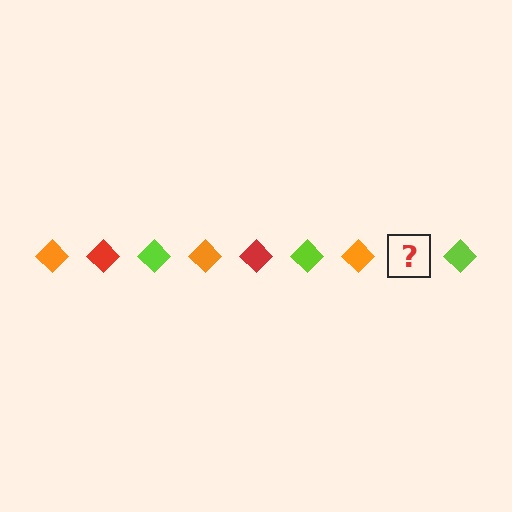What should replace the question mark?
The question mark should be replaced with a red diamond.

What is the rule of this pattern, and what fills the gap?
The rule is that the pattern cycles through orange, red, lime diamonds. The gap should be filled with a red diamond.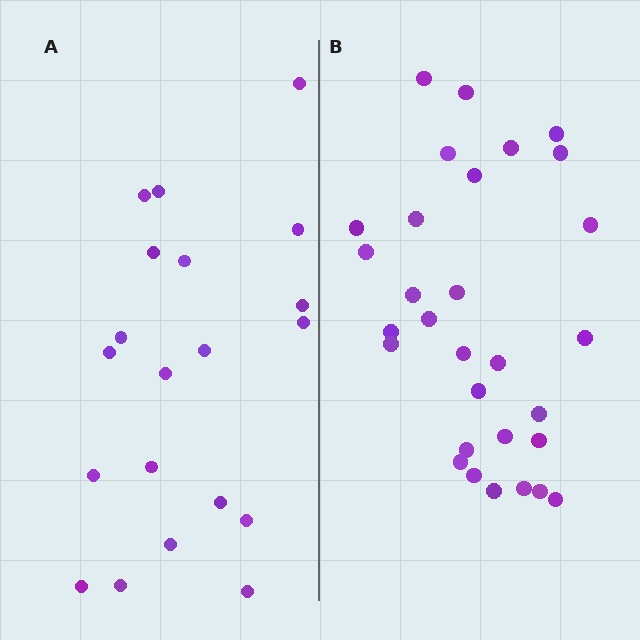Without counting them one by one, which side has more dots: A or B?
Region B (the right region) has more dots.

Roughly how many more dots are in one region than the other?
Region B has roughly 10 or so more dots than region A.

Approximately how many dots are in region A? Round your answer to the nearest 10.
About 20 dots.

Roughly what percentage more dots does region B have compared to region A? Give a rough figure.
About 50% more.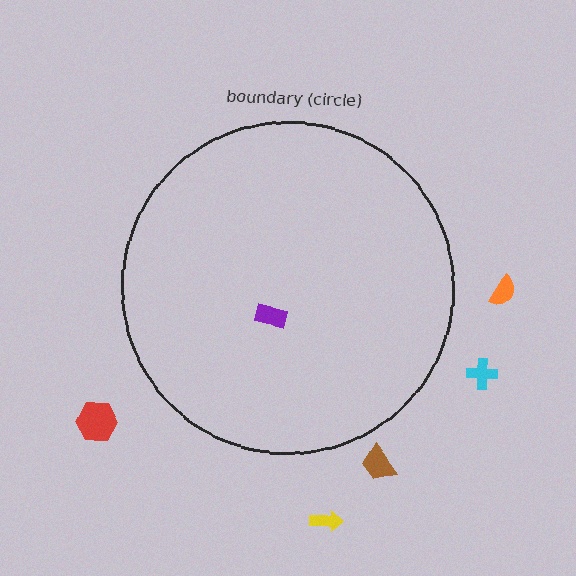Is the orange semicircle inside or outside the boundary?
Outside.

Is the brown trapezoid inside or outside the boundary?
Outside.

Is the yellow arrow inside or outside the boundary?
Outside.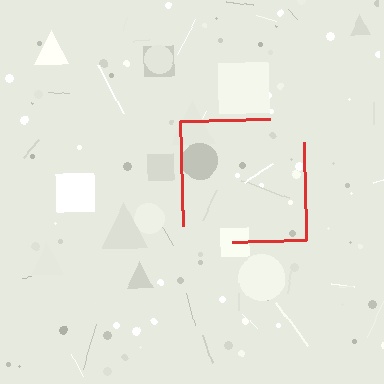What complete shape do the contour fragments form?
The contour fragments form a square.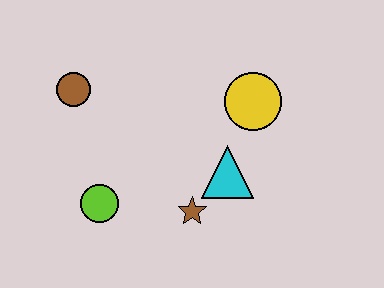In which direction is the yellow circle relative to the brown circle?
The yellow circle is to the right of the brown circle.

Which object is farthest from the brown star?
The brown circle is farthest from the brown star.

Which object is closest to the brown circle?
The lime circle is closest to the brown circle.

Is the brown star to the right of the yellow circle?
No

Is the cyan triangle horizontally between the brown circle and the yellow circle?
Yes